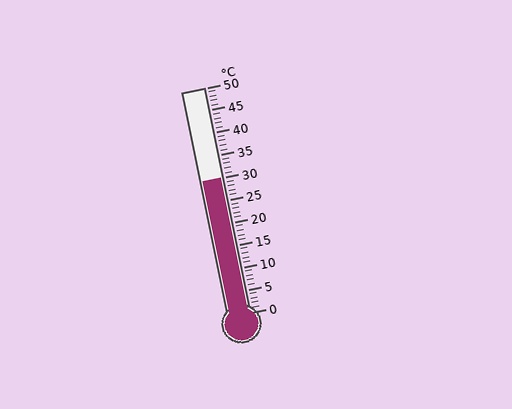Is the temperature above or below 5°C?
The temperature is above 5°C.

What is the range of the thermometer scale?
The thermometer scale ranges from 0°C to 50°C.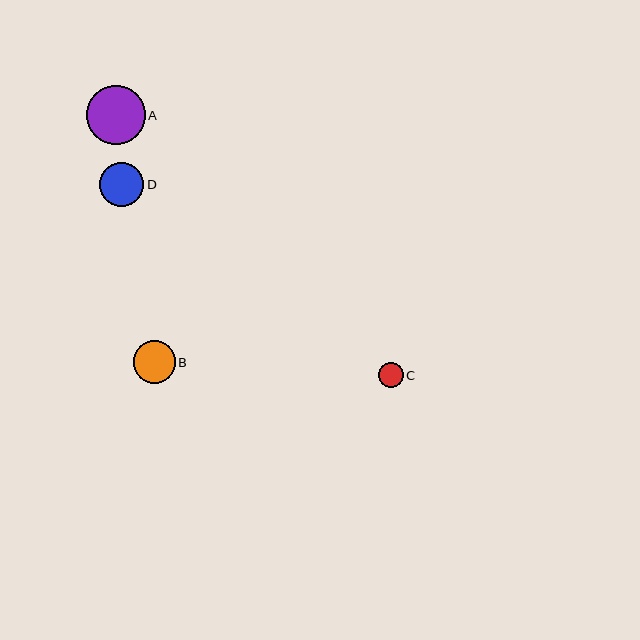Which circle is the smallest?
Circle C is the smallest with a size of approximately 25 pixels.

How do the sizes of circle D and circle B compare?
Circle D and circle B are approximately the same size.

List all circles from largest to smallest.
From largest to smallest: A, D, B, C.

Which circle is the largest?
Circle A is the largest with a size of approximately 59 pixels.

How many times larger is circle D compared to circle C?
Circle D is approximately 1.8 times the size of circle C.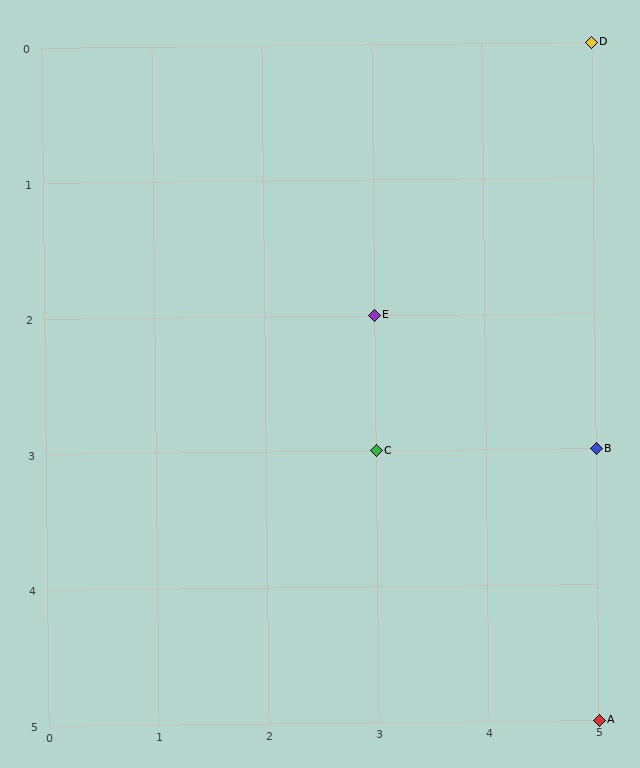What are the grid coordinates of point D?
Point D is at grid coordinates (5, 0).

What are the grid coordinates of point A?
Point A is at grid coordinates (5, 5).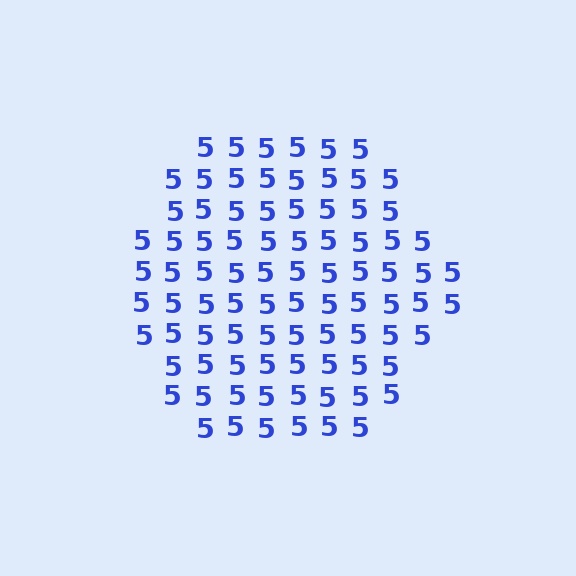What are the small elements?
The small elements are digit 5's.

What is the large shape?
The large shape is a hexagon.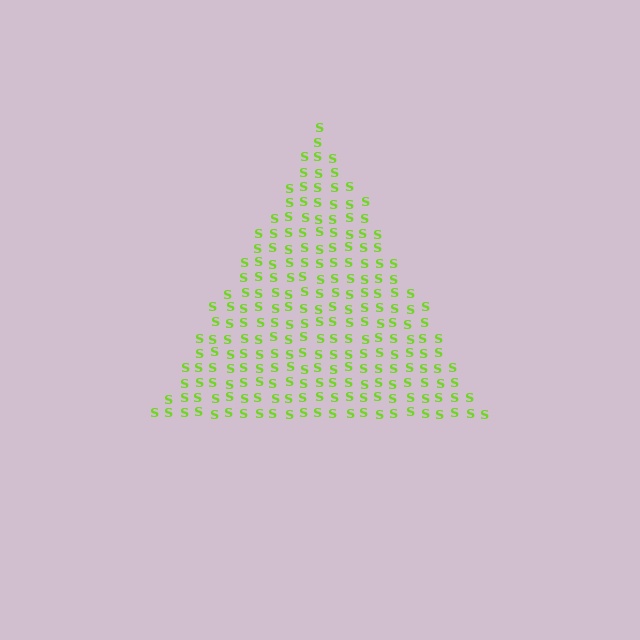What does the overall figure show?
The overall figure shows a triangle.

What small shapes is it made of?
It is made of small letter S's.